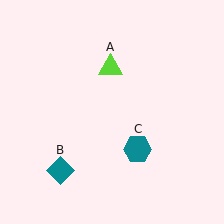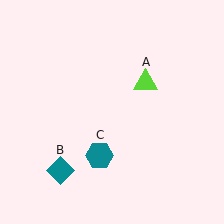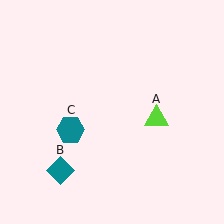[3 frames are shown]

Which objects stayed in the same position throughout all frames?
Teal diamond (object B) remained stationary.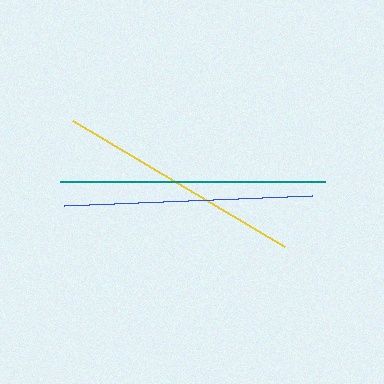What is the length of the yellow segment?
The yellow segment is approximately 246 pixels long.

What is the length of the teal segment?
The teal segment is approximately 265 pixels long.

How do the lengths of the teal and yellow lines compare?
The teal and yellow lines are approximately the same length.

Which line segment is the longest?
The teal line is the longest at approximately 265 pixels.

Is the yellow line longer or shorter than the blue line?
The blue line is longer than the yellow line.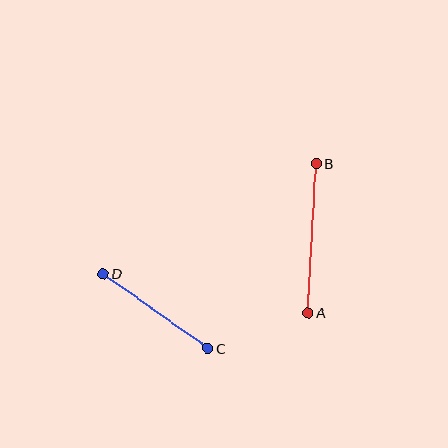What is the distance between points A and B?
The distance is approximately 150 pixels.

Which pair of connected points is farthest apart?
Points A and B are farthest apart.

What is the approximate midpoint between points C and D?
The midpoint is at approximately (156, 311) pixels.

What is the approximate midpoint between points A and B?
The midpoint is at approximately (312, 238) pixels.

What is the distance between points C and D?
The distance is approximately 128 pixels.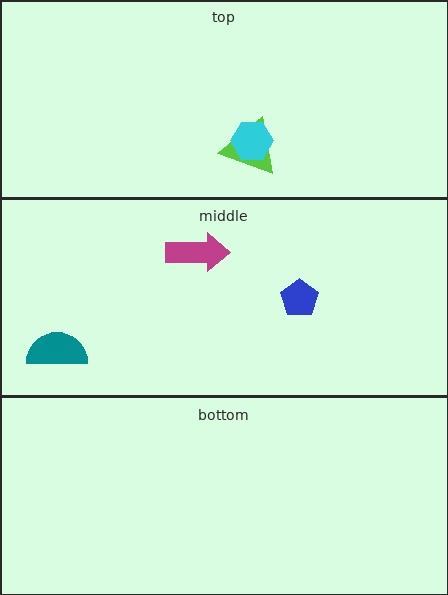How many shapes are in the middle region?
3.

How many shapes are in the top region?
2.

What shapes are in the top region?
The lime triangle, the cyan hexagon.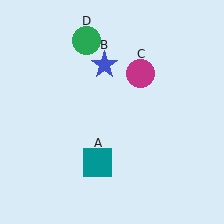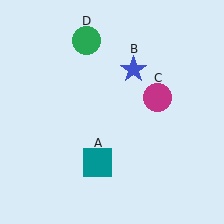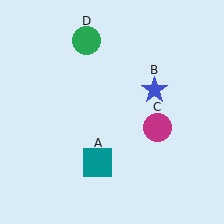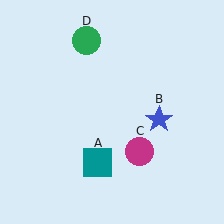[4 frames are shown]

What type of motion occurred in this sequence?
The blue star (object B), magenta circle (object C) rotated clockwise around the center of the scene.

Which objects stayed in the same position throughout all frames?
Teal square (object A) and green circle (object D) remained stationary.